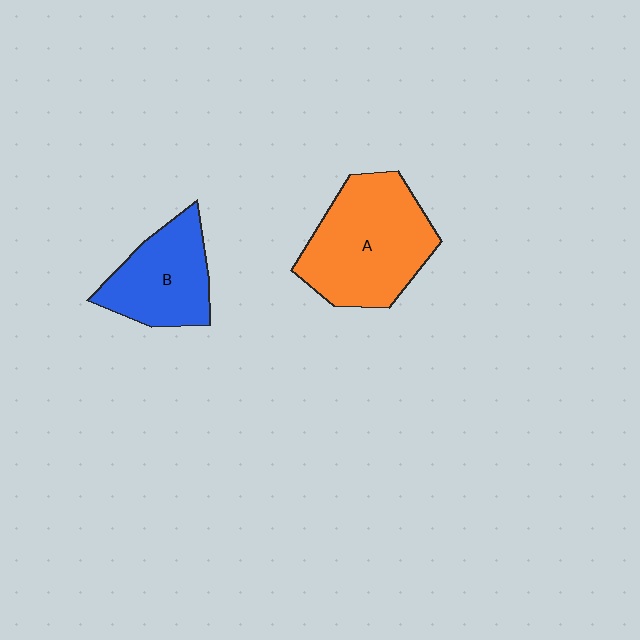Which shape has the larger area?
Shape A (orange).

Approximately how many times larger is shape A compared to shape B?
Approximately 1.5 times.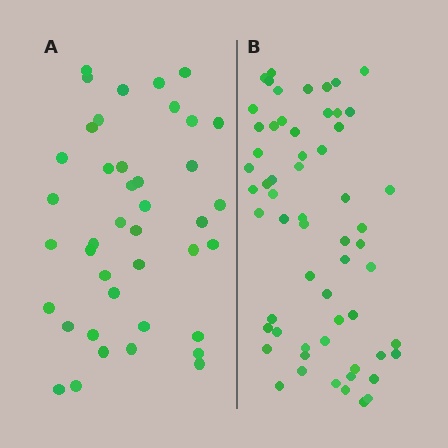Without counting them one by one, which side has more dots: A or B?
Region B (the right region) has more dots.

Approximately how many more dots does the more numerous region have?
Region B has approximately 20 more dots than region A.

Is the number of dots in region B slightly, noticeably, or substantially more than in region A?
Region B has substantially more. The ratio is roughly 1.5 to 1.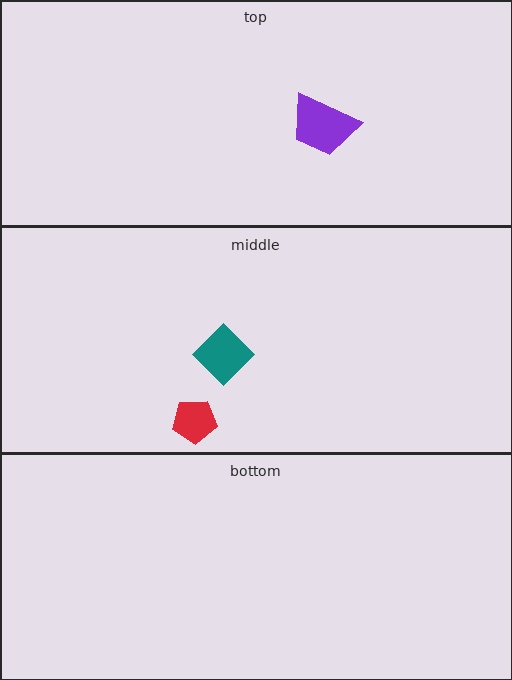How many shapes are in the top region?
1.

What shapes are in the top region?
The purple trapezoid.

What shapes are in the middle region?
The teal diamond, the red pentagon.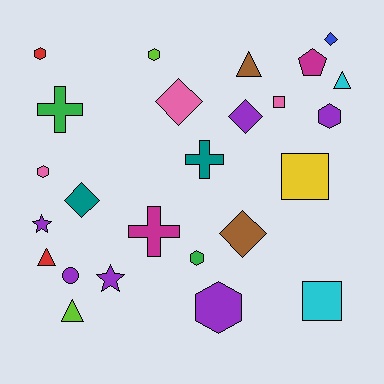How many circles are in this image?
There is 1 circle.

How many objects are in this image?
There are 25 objects.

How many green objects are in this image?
There are 2 green objects.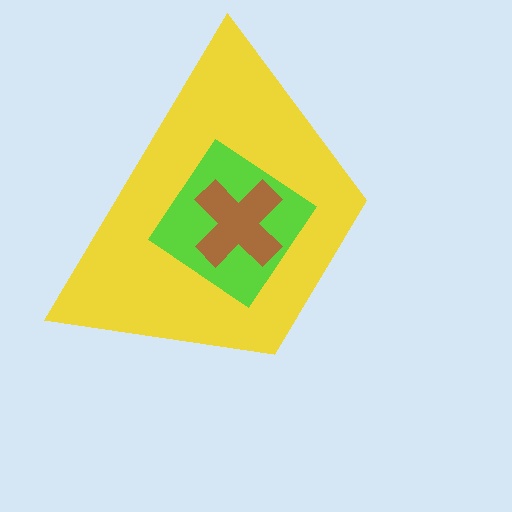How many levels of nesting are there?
3.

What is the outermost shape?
The yellow trapezoid.